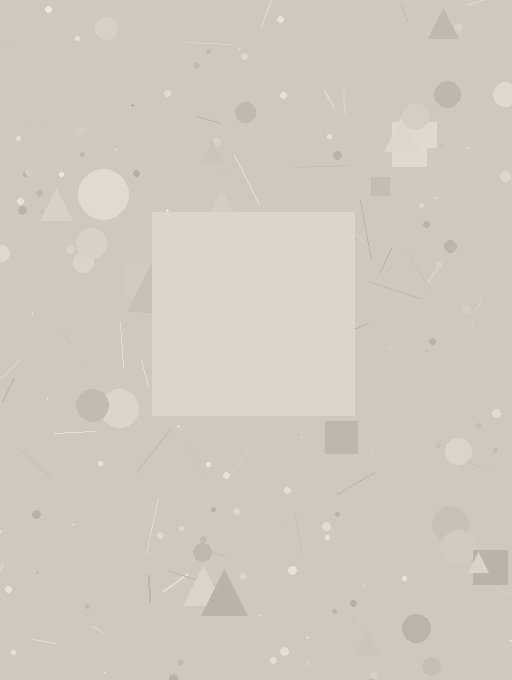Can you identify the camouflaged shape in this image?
The camouflaged shape is a square.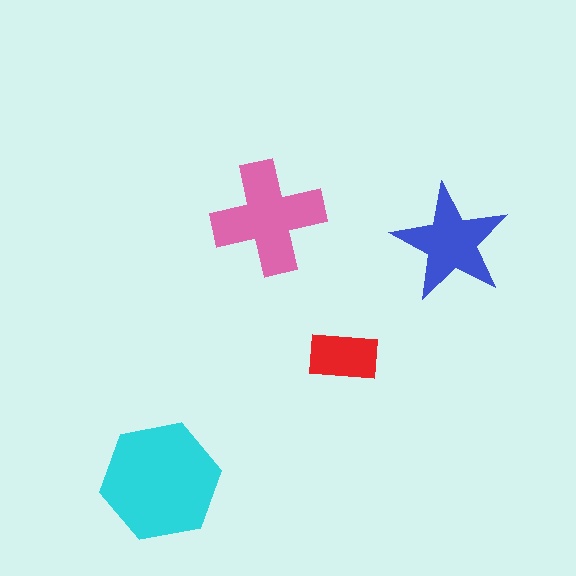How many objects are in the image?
There are 4 objects in the image.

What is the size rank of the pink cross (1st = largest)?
2nd.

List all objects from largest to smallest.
The cyan hexagon, the pink cross, the blue star, the red rectangle.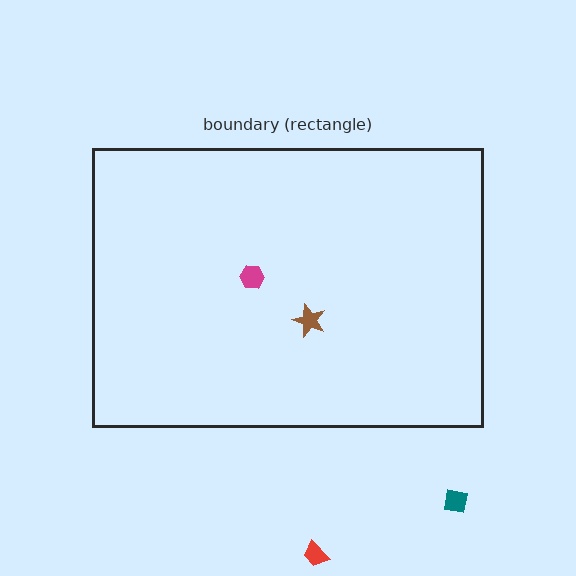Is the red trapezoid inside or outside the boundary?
Outside.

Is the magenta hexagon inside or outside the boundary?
Inside.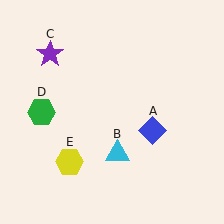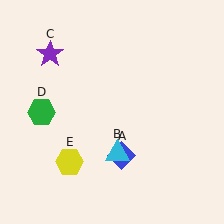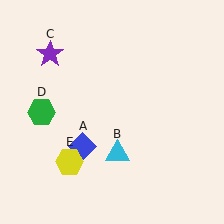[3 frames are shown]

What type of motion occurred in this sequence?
The blue diamond (object A) rotated clockwise around the center of the scene.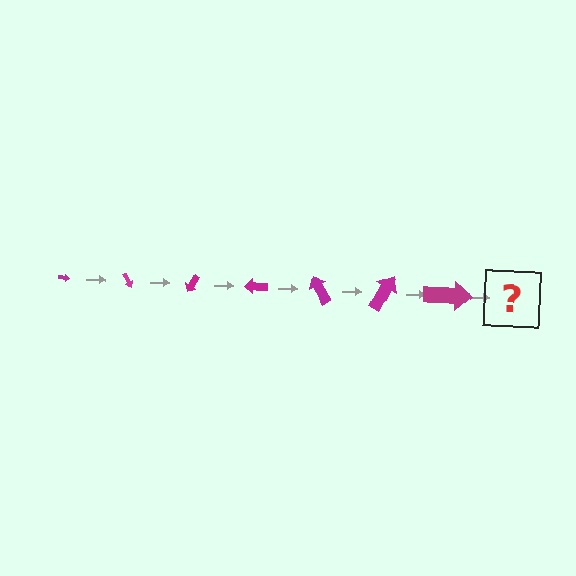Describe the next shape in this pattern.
It should be an arrow, larger than the previous one and rotated 420 degrees from the start.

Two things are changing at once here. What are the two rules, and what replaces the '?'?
The two rules are that the arrow grows larger each step and it rotates 60 degrees each step. The '?' should be an arrow, larger than the previous one and rotated 420 degrees from the start.